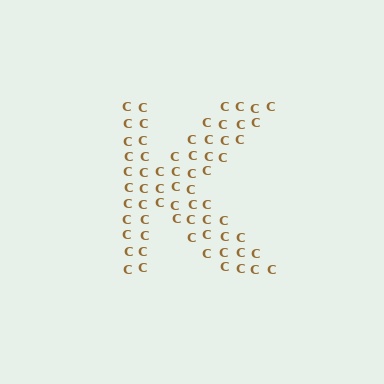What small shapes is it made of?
It is made of small letter C's.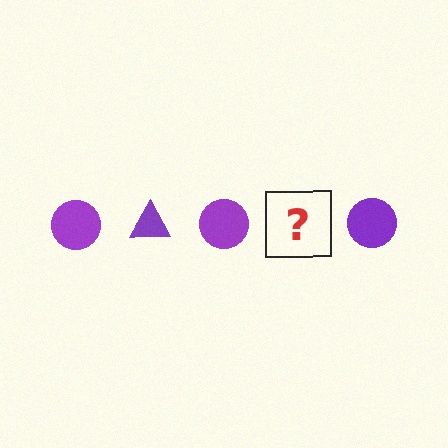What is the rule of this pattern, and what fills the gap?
The rule is that the pattern cycles through circle, triangle shapes in purple. The gap should be filled with a purple triangle.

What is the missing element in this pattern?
The missing element is a purple triangle.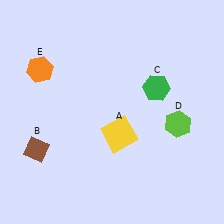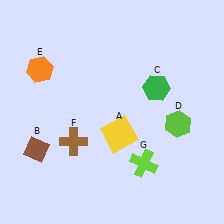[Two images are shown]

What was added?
A brown cross (F), a lime cross (G) were added in Image 2.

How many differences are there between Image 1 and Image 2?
There are 2 differences between the two images.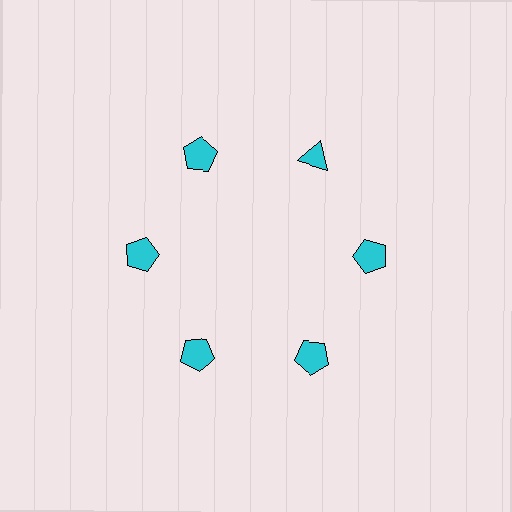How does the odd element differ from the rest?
It has a different shape: triangle instead of pentagon.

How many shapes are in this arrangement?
There are 6 shapes arranged in a ring pattern.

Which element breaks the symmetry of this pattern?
The cyan triangle at roughly the 1 o'clock position breaks the symmetry. All other shapes are cyan pentagons.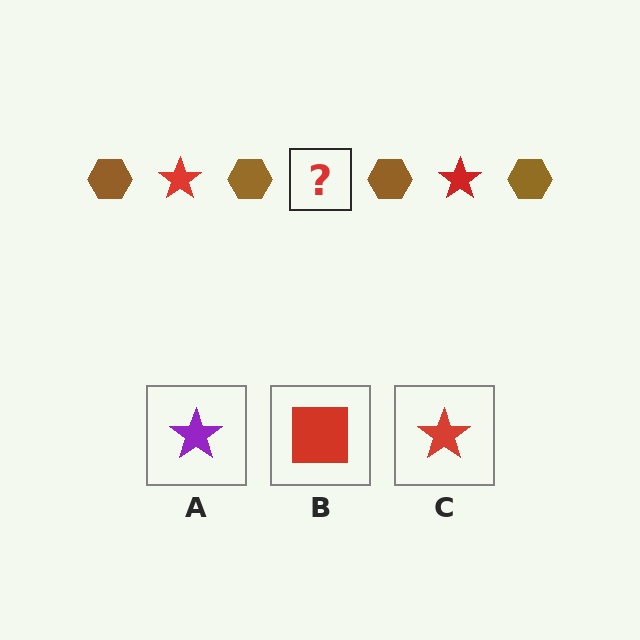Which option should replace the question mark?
Option C.